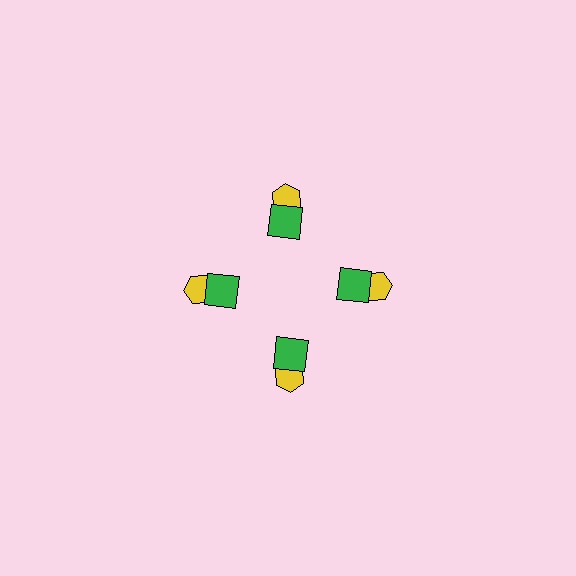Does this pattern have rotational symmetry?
Yes, this pattern has 4-fold rotational symmetry. It looks the same after rotating 90 degrees around the center.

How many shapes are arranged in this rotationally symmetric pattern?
There are 8 shapes, arranged in 4 groups of 2.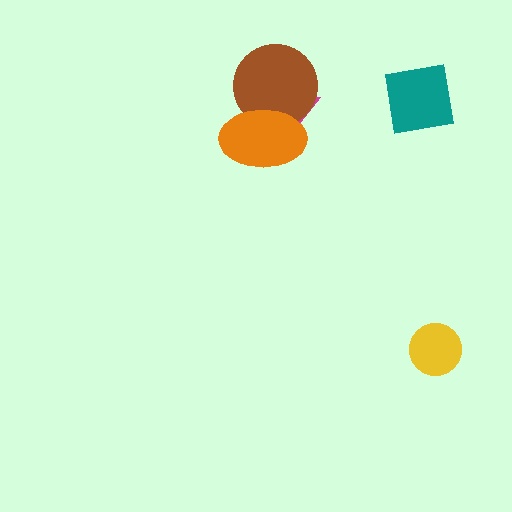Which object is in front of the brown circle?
The orange ellipse is in front of the brown circle.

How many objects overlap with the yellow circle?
0 objects overlap with the yellow circle.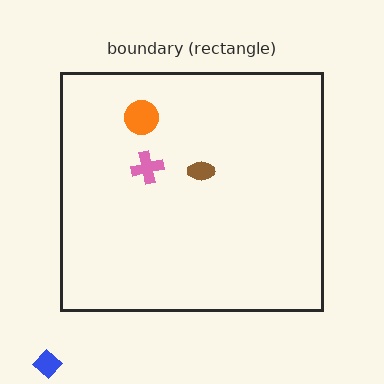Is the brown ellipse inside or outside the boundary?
Inside.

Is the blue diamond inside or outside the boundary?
Outside.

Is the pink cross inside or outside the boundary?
Inside.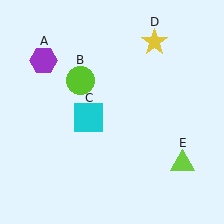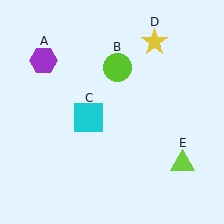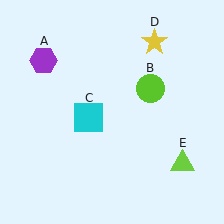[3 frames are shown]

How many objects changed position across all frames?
1 object changed position: lime circle (object B).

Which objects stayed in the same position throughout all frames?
Purple hexagon (object A) and cyan square (object C) and yellow star (object D) and lime triangle (object E) remained stationary.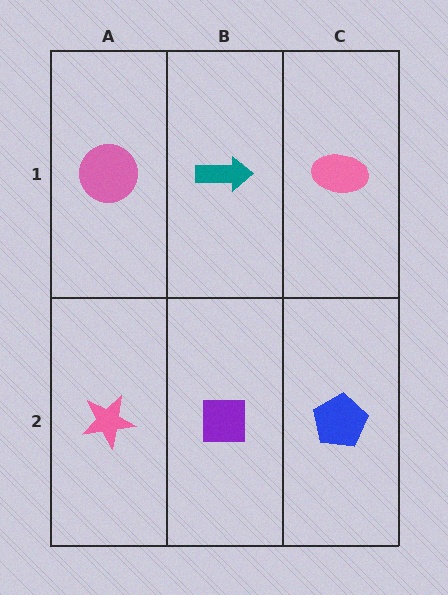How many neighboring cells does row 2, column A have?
2.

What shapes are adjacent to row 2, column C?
A pink ellipse (row 1, column C), a purple square (row 2, column B).